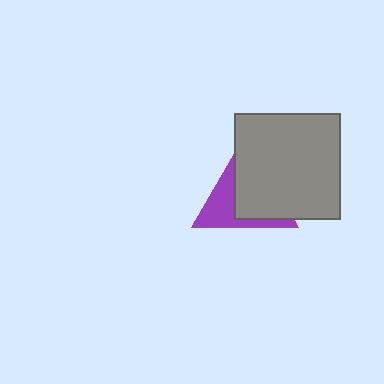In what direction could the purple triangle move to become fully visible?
The purple triangle could move left. That would shift it out from behind the gray square entirely.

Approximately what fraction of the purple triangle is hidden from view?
Roughly 59% of the purple triangle is hidden behind the gray square.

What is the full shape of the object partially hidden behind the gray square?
The partially hidden object is a purple triangle.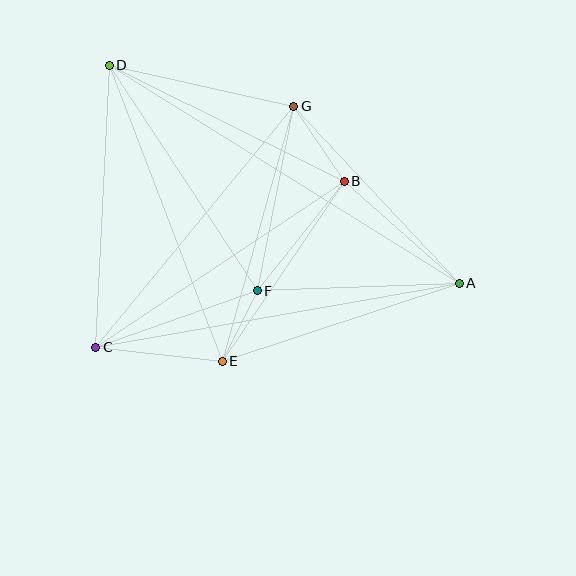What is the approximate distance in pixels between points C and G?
The distance between C and G is approximately 312 pixels.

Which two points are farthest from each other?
Points A and D are farthest from each other.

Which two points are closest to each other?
Points E and F are closest to each other.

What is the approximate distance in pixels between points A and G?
The distance between A and G is approximately 243 pixels.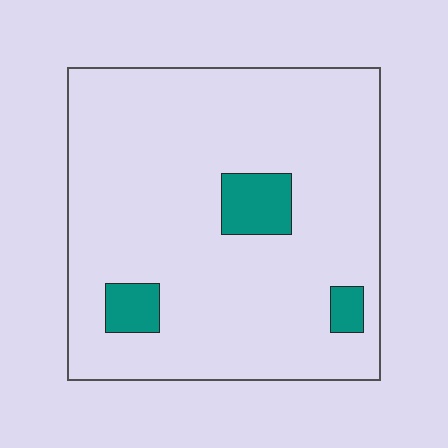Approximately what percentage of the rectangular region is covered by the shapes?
Approximately 10%.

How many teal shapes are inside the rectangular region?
3.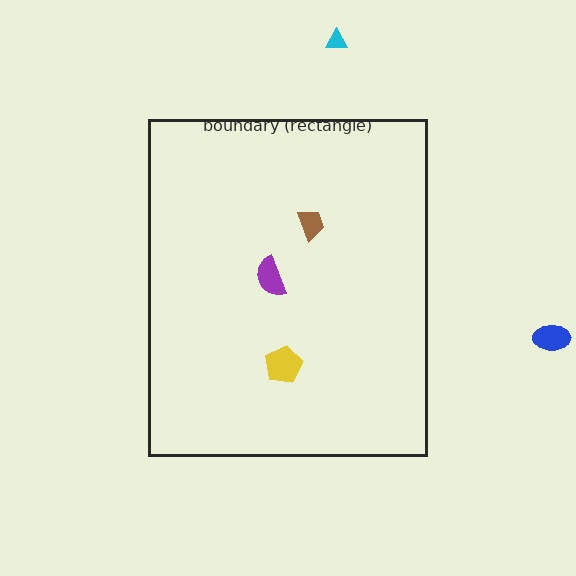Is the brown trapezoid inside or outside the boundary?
Inside.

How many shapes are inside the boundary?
3 inside, 2 outside.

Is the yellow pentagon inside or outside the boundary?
Inside.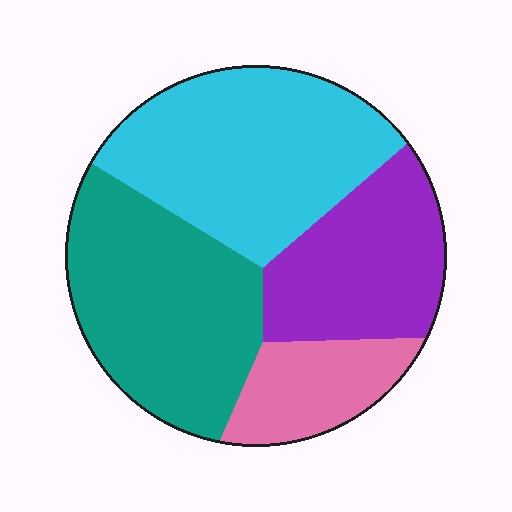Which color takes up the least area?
Pink, at roughly 15%.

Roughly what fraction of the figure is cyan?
Cyan covers roughly 35% of the figure.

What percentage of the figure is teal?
Teal covers roughly 30% of the figure.